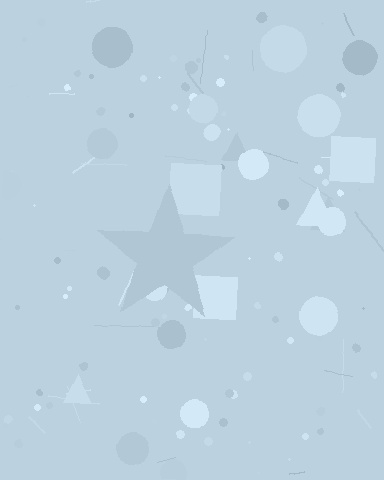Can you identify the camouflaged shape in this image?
The camouflaged shape is a star.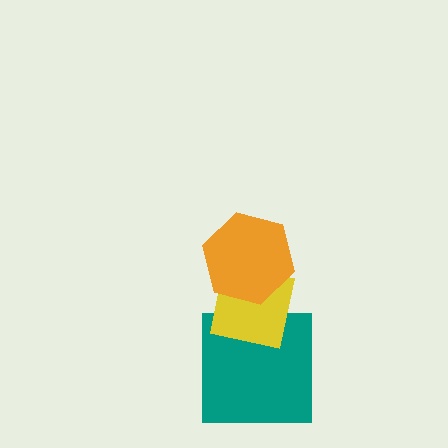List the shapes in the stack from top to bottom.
From top to bottom: the orange hexagon, the yellow square, the teal square.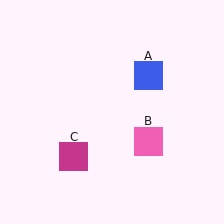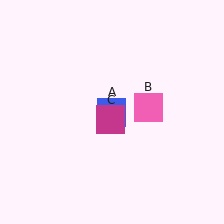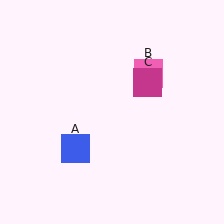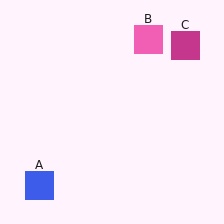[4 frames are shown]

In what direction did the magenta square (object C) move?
The magenta square (object C) moved up and to the right.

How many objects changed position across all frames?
3 objects changed position: blue square (object A), pink square (object B), magenta square (object C).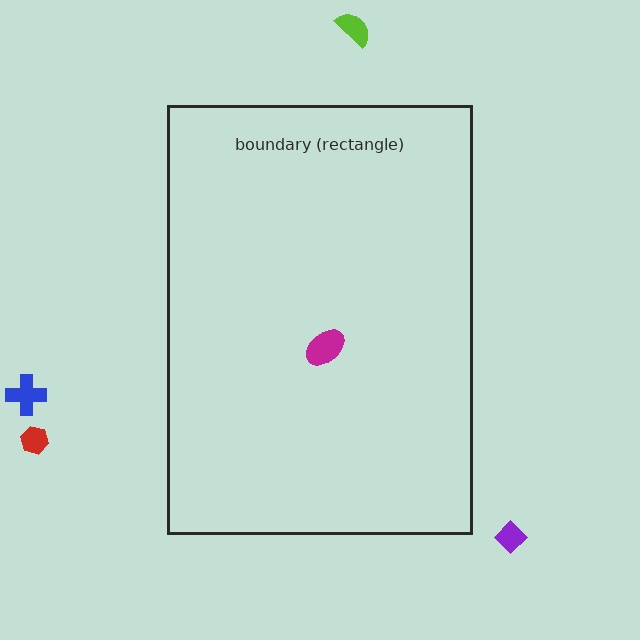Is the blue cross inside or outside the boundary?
Outside.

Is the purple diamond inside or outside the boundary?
Outside.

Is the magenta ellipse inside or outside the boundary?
Inside.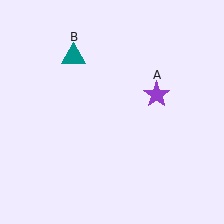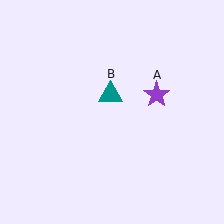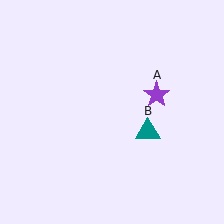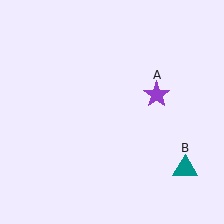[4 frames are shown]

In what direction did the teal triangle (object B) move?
The teal triangle (object B) moved down and to the right.